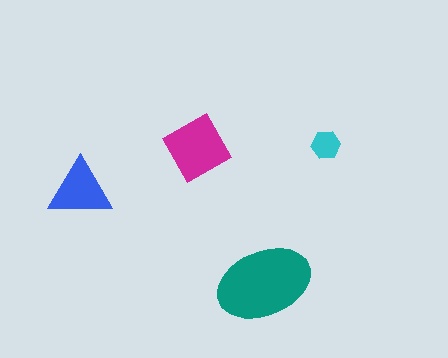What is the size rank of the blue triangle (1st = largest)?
3rd.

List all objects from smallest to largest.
The cyan hexagon, the blue triangle, the magenta diamond, the teal ellipse.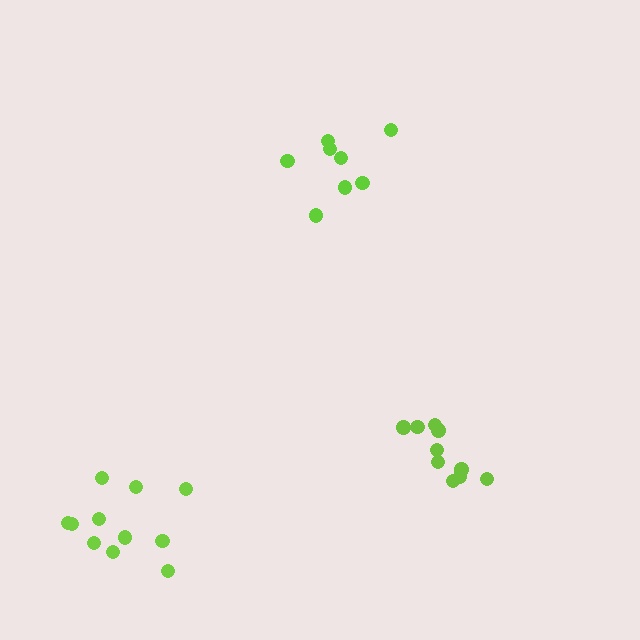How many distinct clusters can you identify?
There are 3 distinct clusters.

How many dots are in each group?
Group 1: 10 dots, Group 2: 8 dots, Group 3: 11 dots (29 total).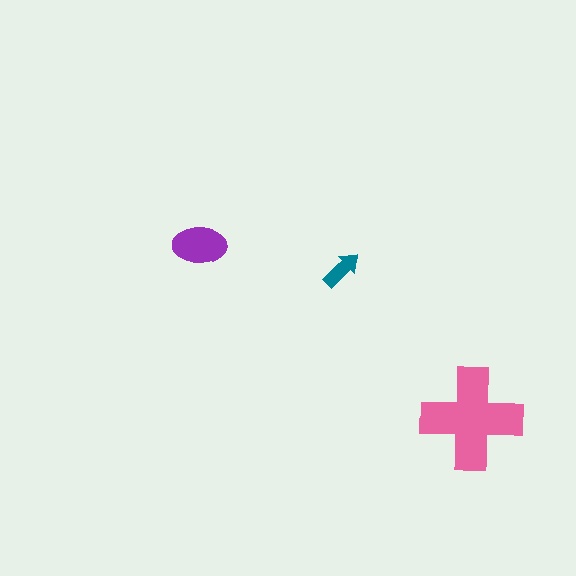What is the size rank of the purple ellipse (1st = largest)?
2nd.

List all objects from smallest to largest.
The teal arrow, the purple ellipse, the pink cross.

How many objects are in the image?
There are 3 objects in the image.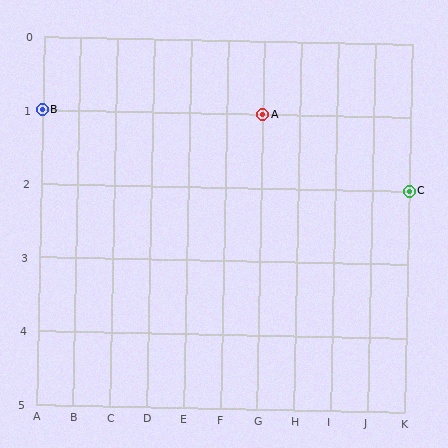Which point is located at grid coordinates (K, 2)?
Point C is at (K, 2).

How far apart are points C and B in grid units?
Points C and B are 10 columns and 1 row apart (about 10.0 grid units diagonally).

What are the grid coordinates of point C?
Point C is at grid coordinates (K, 2).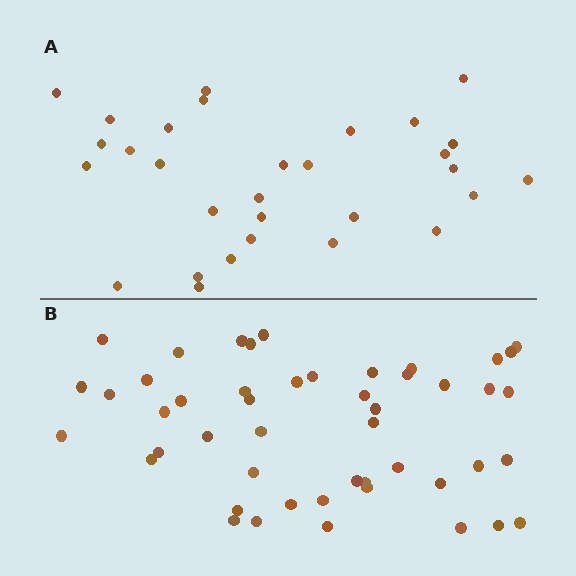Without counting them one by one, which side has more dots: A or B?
Region B (the bottom region) has more dots.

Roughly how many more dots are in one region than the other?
Region B has approximately 20 more dots than region A.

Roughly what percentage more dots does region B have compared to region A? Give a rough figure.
About 60% more.